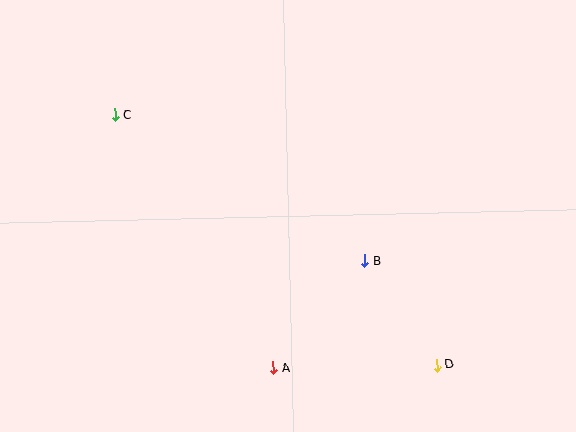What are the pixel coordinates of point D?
Point D is at (437, 365).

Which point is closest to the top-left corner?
Point C is closest to the top-left corner.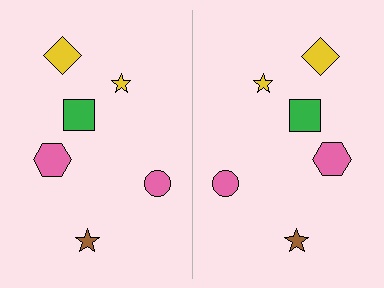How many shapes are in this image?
There are 12 shapes in this image.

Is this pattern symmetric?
Yes, this pattern has bilateral (reflection) symmetry.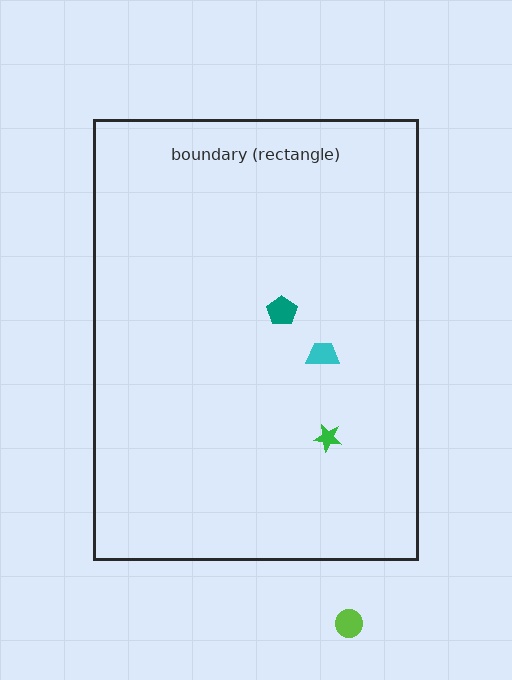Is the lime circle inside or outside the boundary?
Outside.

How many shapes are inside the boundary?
3 inside, 1 outside.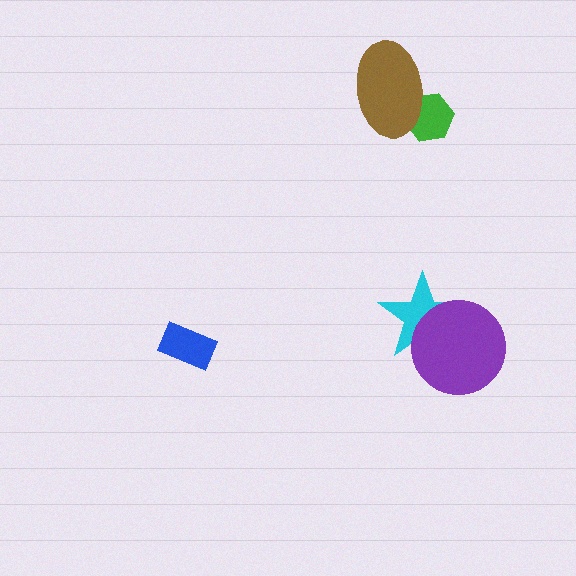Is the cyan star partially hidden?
Yes, it is partially covered by another shape.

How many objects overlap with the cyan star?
1 object overlaps with the cyan star.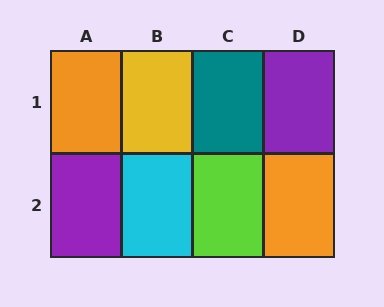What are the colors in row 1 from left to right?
Orange, yellow, teal, purple.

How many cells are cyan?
1 cell is cyan.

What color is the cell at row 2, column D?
Orange.